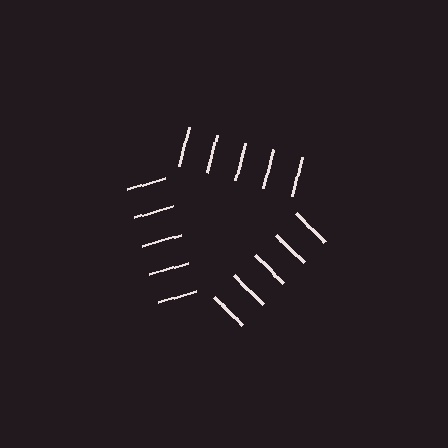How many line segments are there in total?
15 — 5 along each of the 3 edges.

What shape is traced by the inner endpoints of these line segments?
An illusory triangle — the line segments terminate on its edges but no continuous stroke is drawn.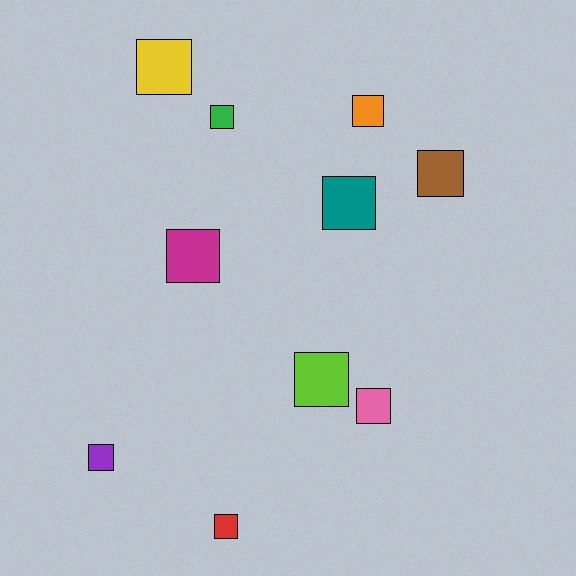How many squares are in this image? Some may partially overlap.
There are 10 squares.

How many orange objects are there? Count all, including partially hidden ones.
There is 1 orange object.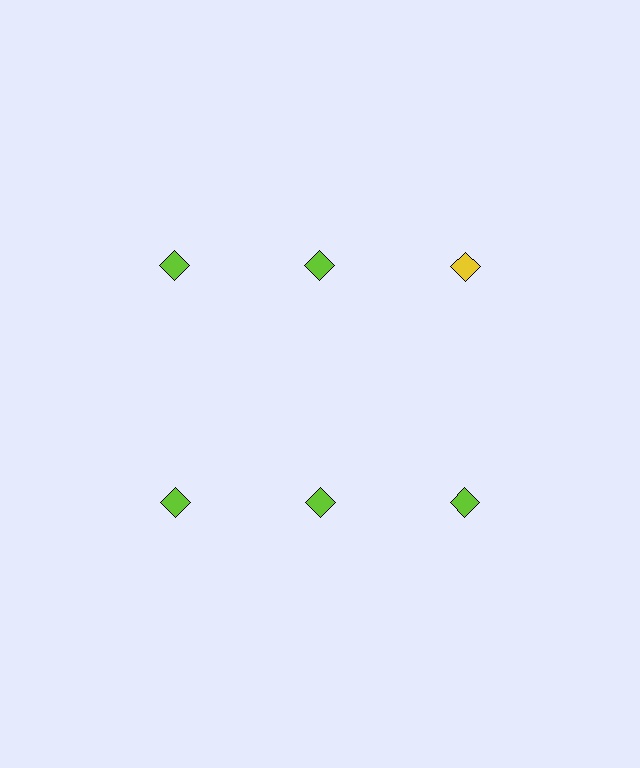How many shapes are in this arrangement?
There are 6 shapes arranged in a grid pattern.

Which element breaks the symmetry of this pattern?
The yellow diamond in the top row, center column breaks the symmetry. All other shapes are lime diamonds.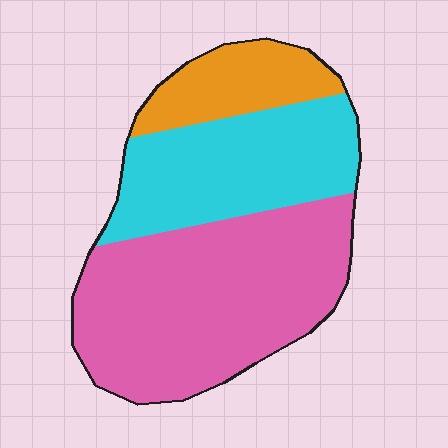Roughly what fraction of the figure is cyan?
Cyan covers around 30% of the figure.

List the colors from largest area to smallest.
From largest to smallest: pink, cyan, orange.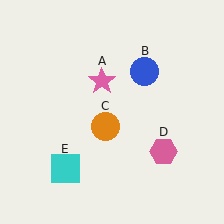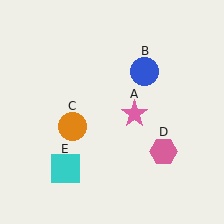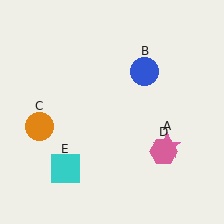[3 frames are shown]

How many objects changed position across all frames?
2 objects changed position: pink star (object A), orange circle (object C).